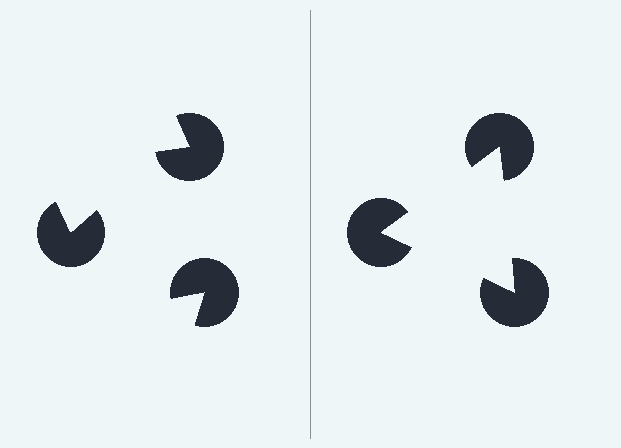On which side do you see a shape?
An illusory triangle appears on the right side. On the left side the wedge cuts are rotated, so no coherent shape forms.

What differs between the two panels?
The pac-man discs are positioned identically on both sides; only the wedge orientations differ. On the right they align to a triangle; on the left they are misaligned.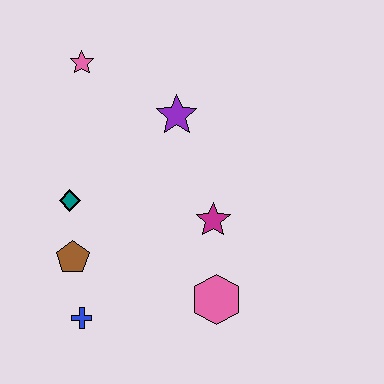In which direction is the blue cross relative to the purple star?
The blue cross is below the purple star.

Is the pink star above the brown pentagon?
Yes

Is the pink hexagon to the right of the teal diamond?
Yes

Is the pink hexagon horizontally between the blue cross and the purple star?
No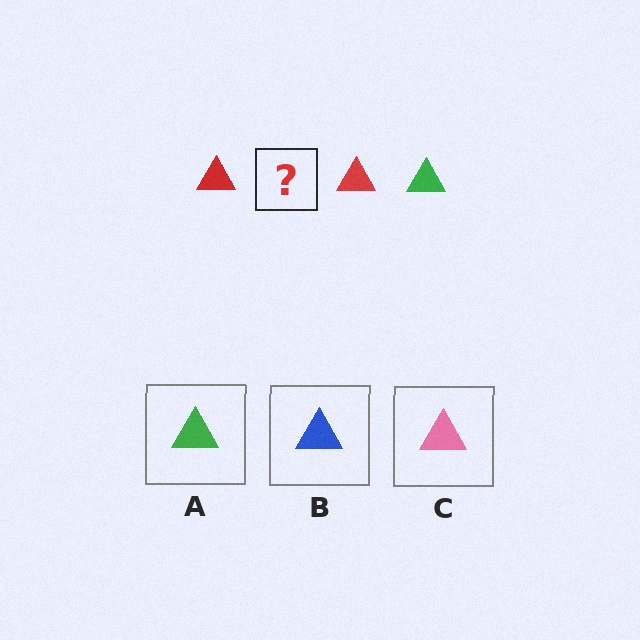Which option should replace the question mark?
Option A.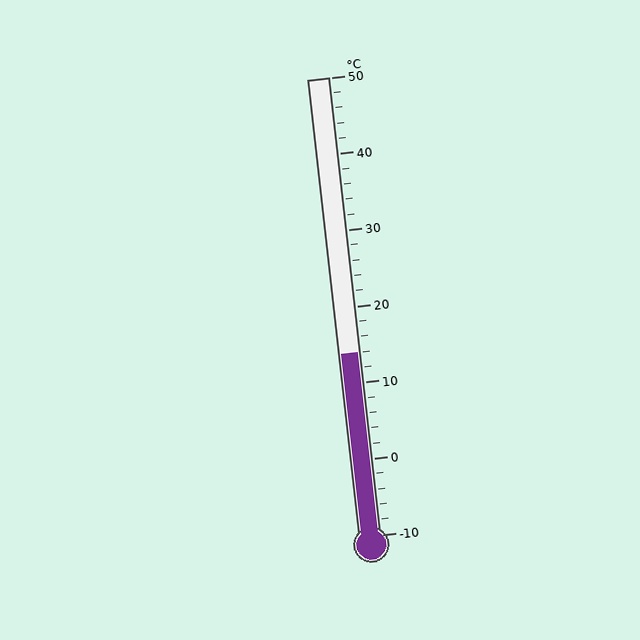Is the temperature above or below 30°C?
The temperature is below 30°C.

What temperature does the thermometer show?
The thermometer shows approximately 14°C.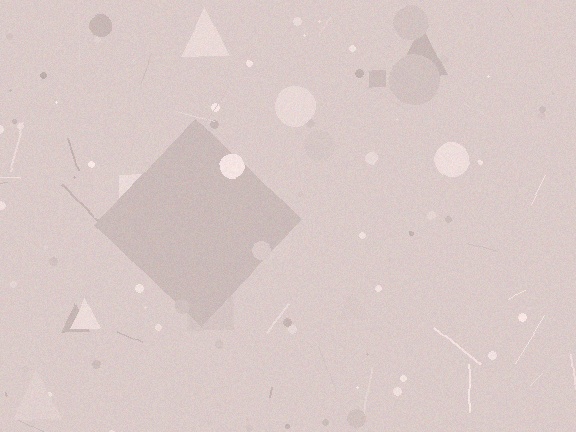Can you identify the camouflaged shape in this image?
The camouflaged shape is a diamond.